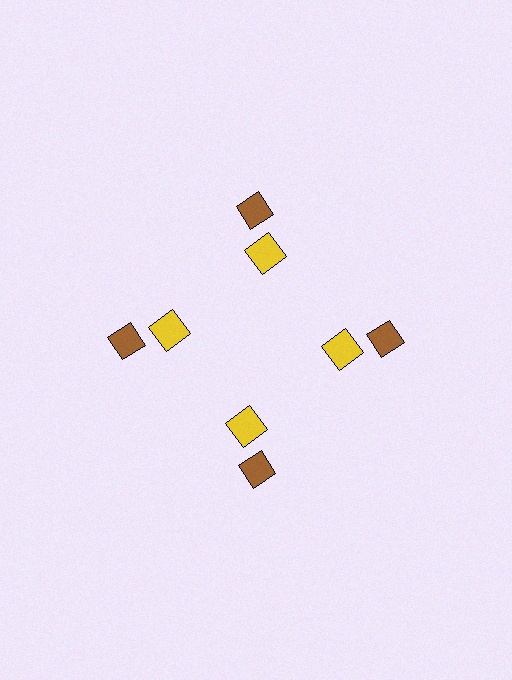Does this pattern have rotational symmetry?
Yes, this pattern has 4-fold rotational symmetry. It looks the same after rotating 90 degrees around the center.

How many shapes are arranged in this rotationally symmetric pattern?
There are 8 shapes, arranged in 4 groups of 2.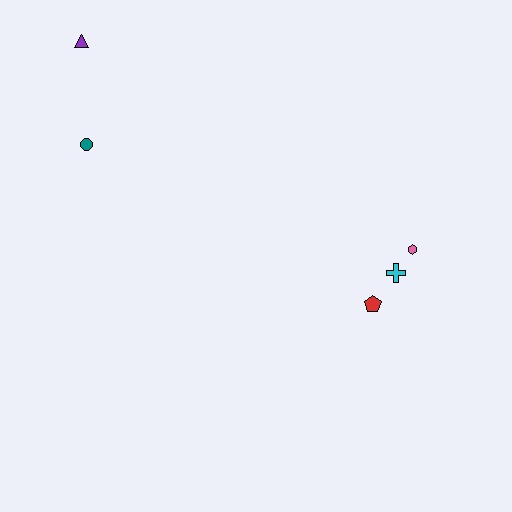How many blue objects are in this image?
There are no blue objects.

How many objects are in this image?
There are 5 objects.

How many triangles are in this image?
There is 1 triangle.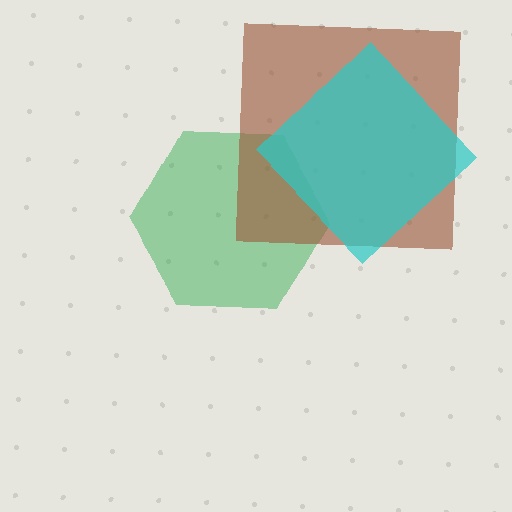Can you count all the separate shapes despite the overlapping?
Yes, there are 3 separate shapes.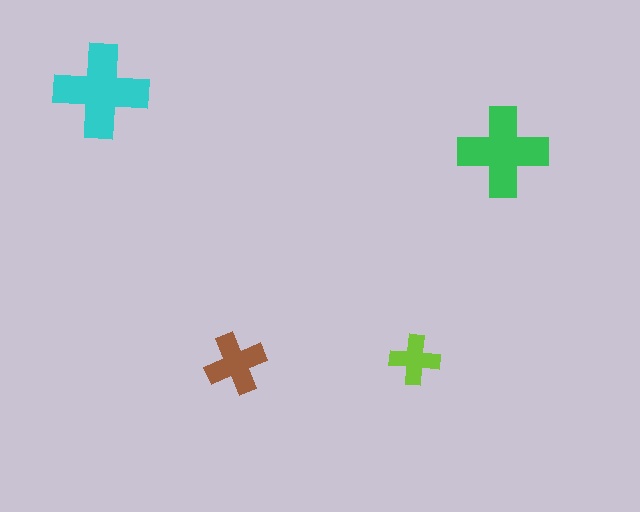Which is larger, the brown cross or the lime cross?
The brown one.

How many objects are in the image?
There are 4 objects in the image.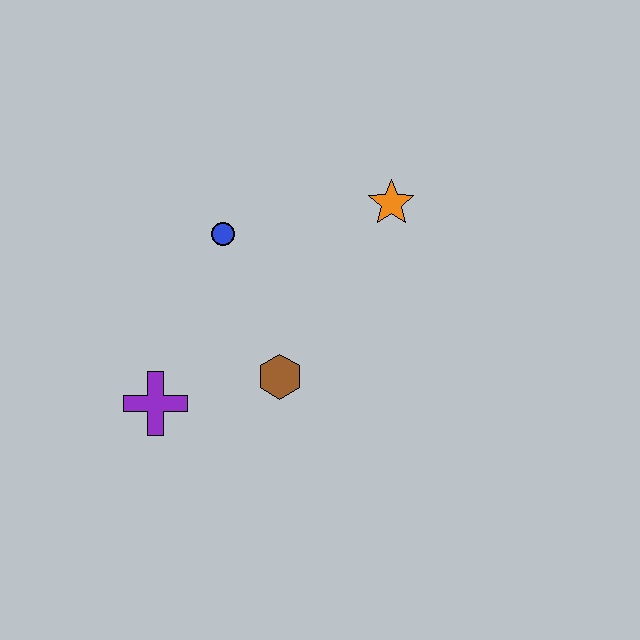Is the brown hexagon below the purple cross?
No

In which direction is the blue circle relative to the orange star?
The blue circle is to the left of the orange star.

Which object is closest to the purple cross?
The brown hexagon is closest to the purple cross.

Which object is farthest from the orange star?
The purple cross is farthest from the orange star.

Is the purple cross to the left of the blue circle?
Yes